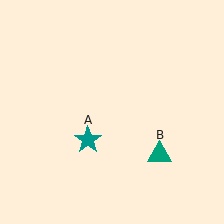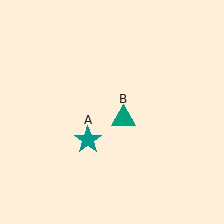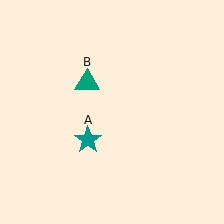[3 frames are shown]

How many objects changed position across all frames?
1 object changed position: teal triangle (object B).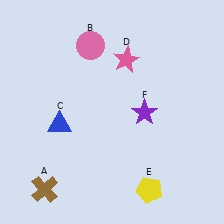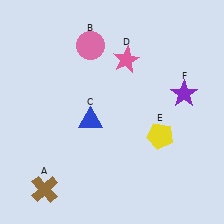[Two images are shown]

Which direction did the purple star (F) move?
The purple star (F) moved right.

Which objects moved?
The objects that moved are: the blue triangle (C), the yellow pentagon (E), the purple star (F).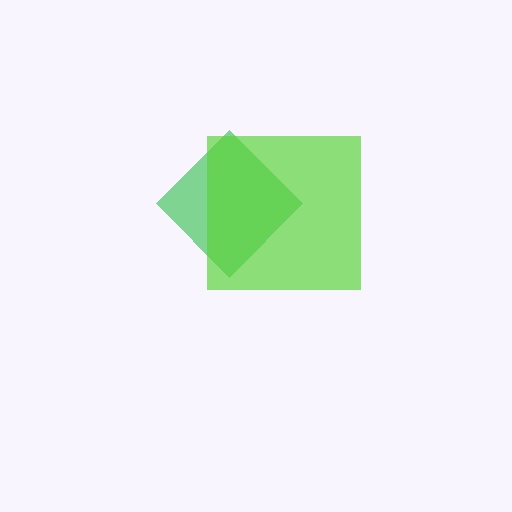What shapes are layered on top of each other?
The layered shapes are: a green diamond, a lime square.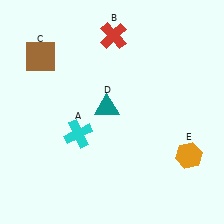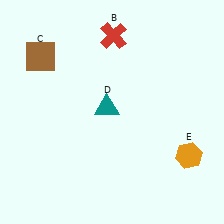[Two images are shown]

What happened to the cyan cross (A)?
The cyan cross (A) was removed in Image 2. It was in the bottom-left area of Image 1.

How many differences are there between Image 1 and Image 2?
There is 1 difference between the two images.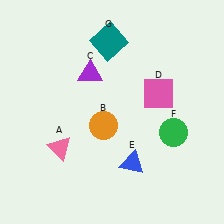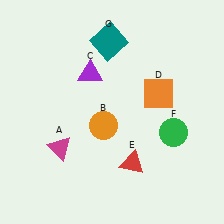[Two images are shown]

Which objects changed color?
A changed from pink to magenta. D changed from pink to orange. E changed from blue to red.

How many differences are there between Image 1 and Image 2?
There are 3 differences between the two images.